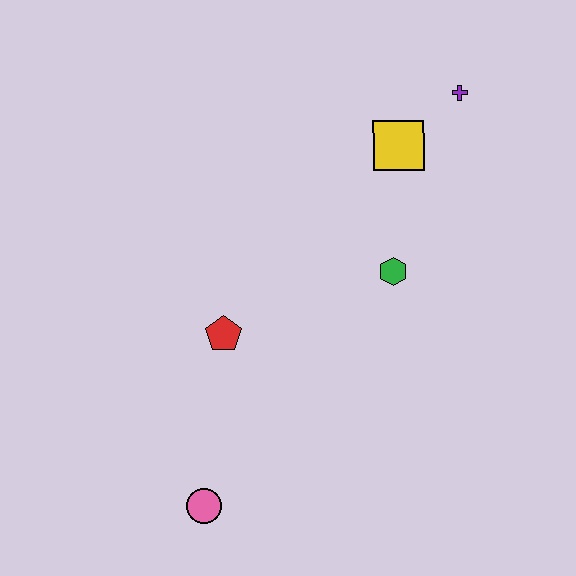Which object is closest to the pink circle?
The red pentagon is closest to the pink circle.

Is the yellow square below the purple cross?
Yes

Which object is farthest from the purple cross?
The pink circle is farthest from the purple cross.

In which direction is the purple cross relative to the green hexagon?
The purple cross is above the green hexagon.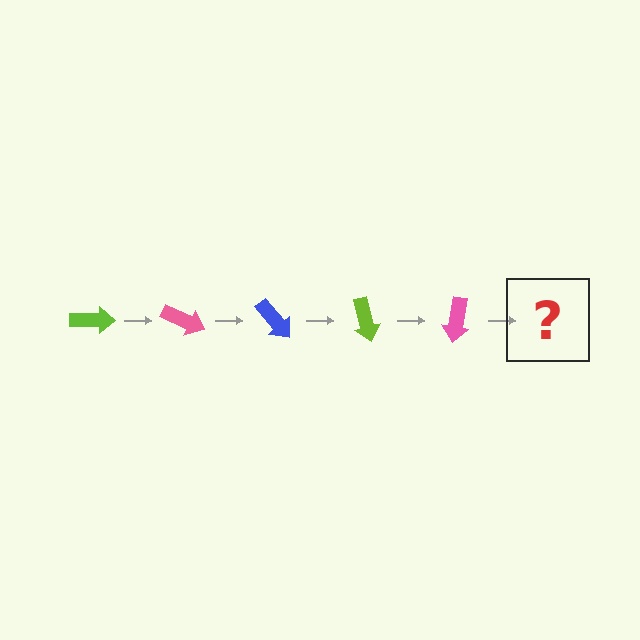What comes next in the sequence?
The next element should be a blue arrow, rotated 125 degrees from the start.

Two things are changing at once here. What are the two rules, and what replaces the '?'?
The two rules are that it rotates 25 degrees each step and the color cycles through lime, pink, and blue. The '?' should be a blue arrow, rotated 125 degrees from the start.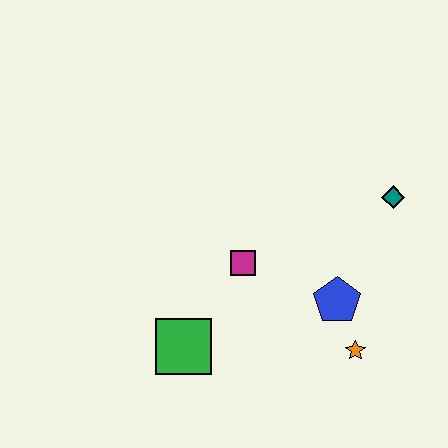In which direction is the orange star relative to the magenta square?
The orange star is to the right of the magenta square.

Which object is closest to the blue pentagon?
The orange star is closest to the blue pentagon.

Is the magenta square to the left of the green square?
No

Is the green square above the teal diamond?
No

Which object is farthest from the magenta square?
The teal diamond is farthest from the magenta square.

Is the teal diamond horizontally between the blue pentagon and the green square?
No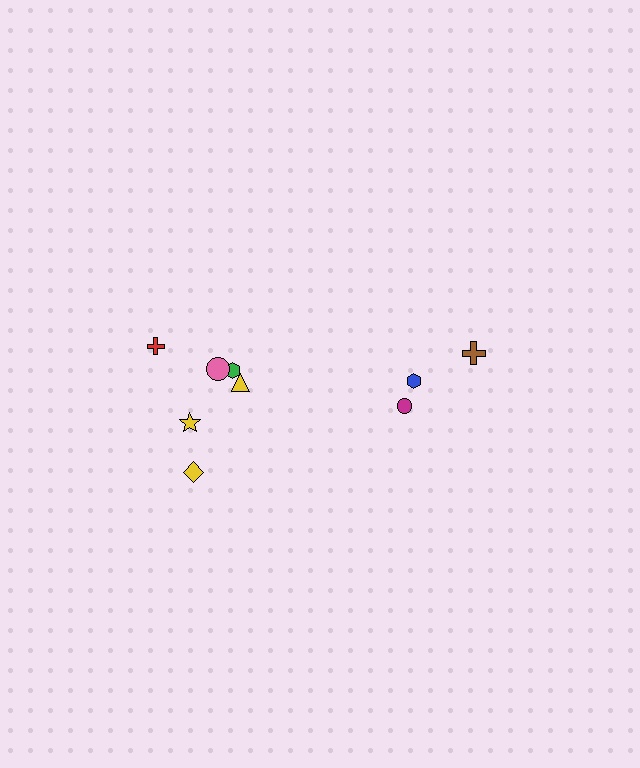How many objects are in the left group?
There are 6 objects.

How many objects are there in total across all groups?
There are 9 objects.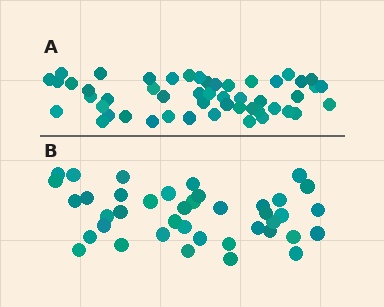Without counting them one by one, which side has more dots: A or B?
Region A (the top region) has more dots.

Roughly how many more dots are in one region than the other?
Region A has roughly 10 or so more dots than region B.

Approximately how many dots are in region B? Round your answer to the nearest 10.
About 40 dots.